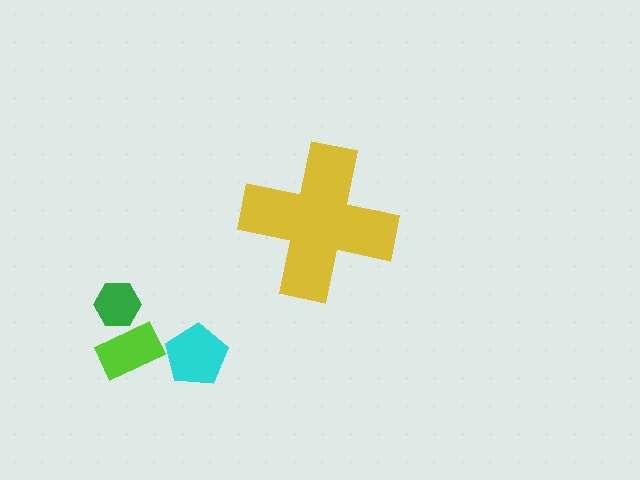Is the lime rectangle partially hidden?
No, the lime rectangle is fully visible.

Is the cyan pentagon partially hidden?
No, the cyan pentagon is fully visible.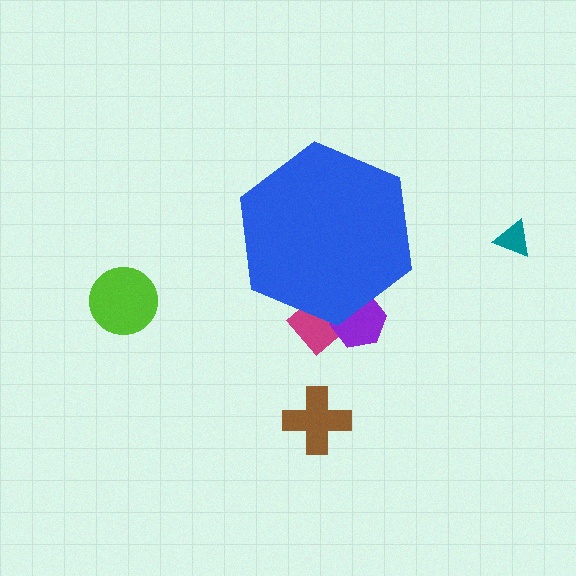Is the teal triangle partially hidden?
No, the teal triangle is fully visible.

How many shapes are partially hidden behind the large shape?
2 shapes are partially hidden.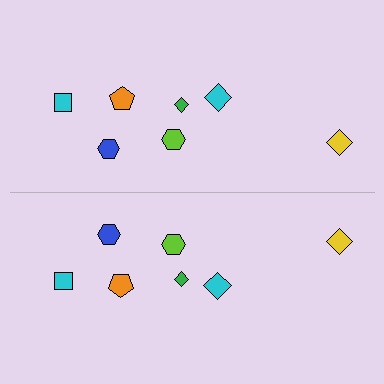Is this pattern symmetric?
Yes, this pattern has bilateral (reflection) symmetry.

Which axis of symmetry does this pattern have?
The pattern has a horizontal axis of symmetry running through the center of the image.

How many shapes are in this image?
There are 14 shapes in this image.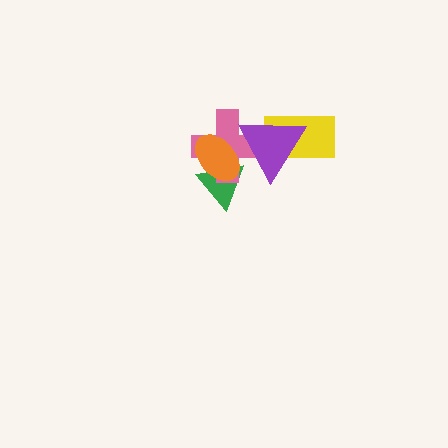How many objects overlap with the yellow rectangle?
1 object overlaps with the yellow rectangle.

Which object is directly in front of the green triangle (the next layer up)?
The pink cross is directly in front of the green triangle.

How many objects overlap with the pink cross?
3 objects overlap with the pink cross.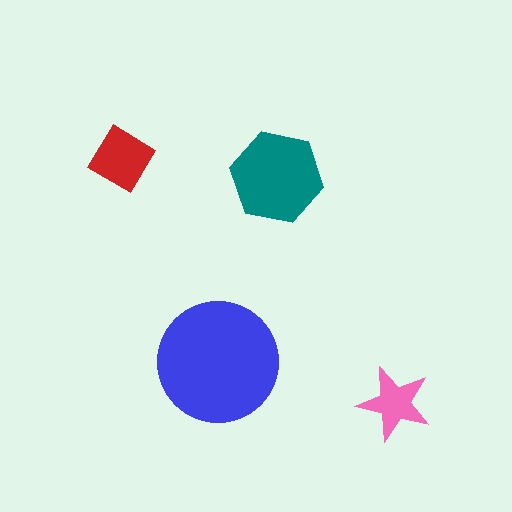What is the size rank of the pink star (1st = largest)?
4th.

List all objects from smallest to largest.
The pink star, the red diamond, the teal hexagon, the blue circle.